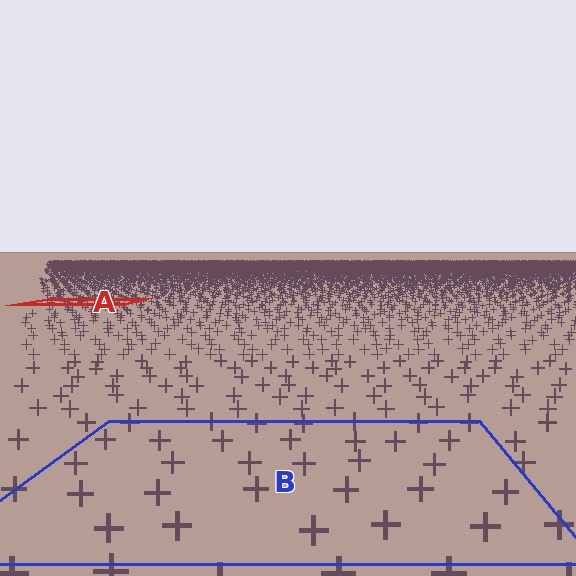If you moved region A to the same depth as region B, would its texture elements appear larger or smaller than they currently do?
They would appear larger. At a closer depth, the same texture elements are projected at a bigger on-screen size.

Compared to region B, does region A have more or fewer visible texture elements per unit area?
Region A has more texture elements per unit area — they are packed more densely because it is farther away.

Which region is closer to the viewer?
Region B is closer. The texture elements there are larger and more spread out.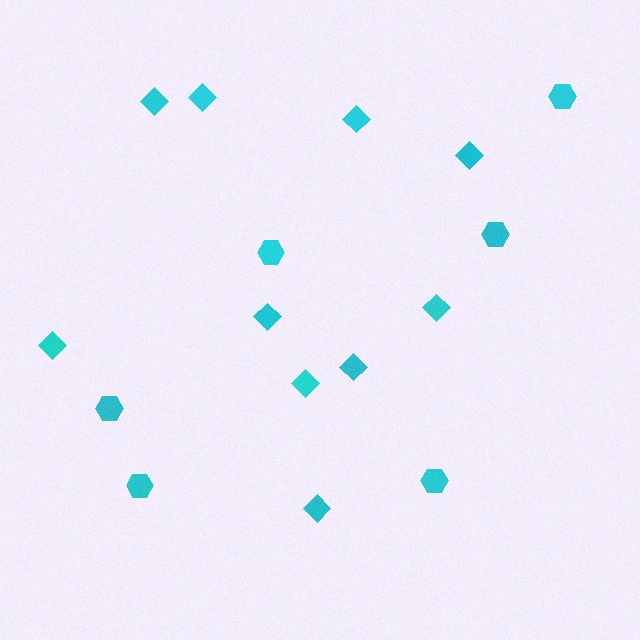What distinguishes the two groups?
There are 2 groups: one group of hexagons (6) and one group of diamonds (10).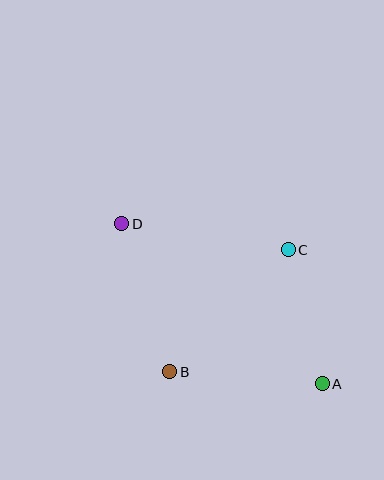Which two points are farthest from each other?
Points A and D are farthest from each other.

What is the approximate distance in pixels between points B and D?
The distance between B and D is approximately 155 pixels.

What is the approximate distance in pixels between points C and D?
The distance between C and D is approximately 168 pixels.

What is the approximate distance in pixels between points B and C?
The distance between B and C is approximately 170 pixels.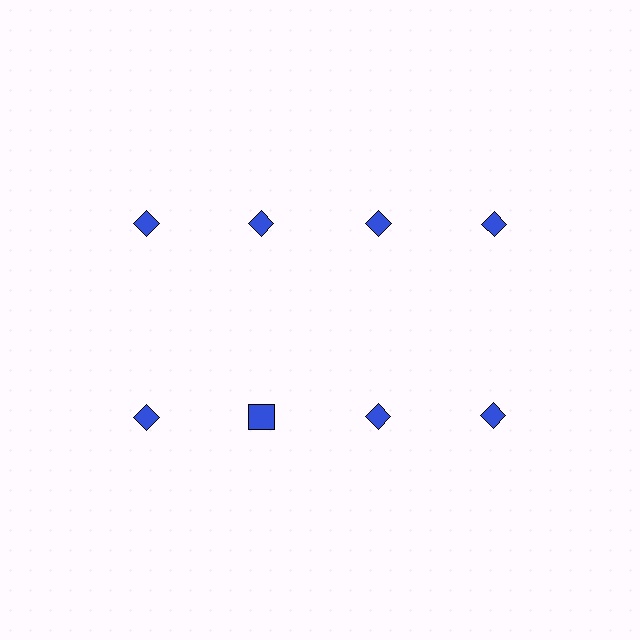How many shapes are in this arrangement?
There are 8 shapes arranged in a grid pattern.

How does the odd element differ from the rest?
It has a different shape: square instead of diamond.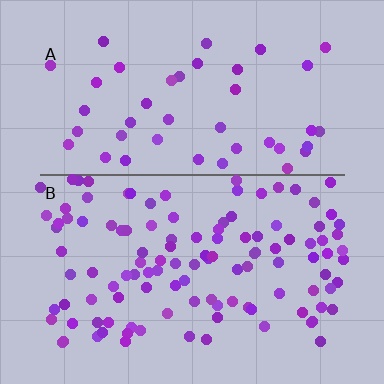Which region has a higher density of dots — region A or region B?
B (the bottom).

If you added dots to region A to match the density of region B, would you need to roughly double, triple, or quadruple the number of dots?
Approximately triple.